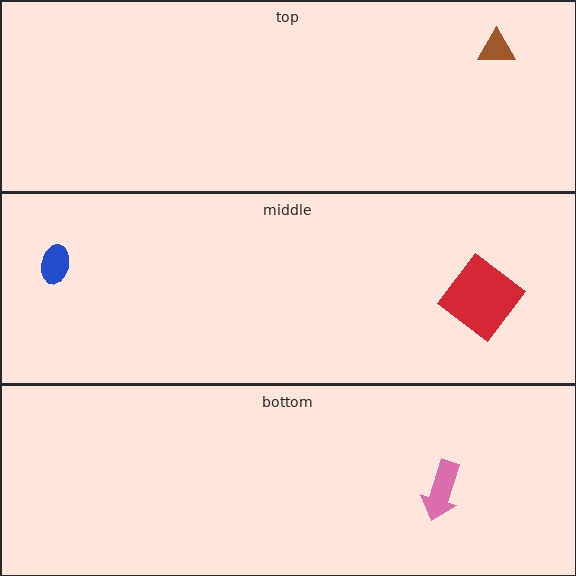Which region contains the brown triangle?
The top region.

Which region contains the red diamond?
The middle region.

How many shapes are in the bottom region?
1.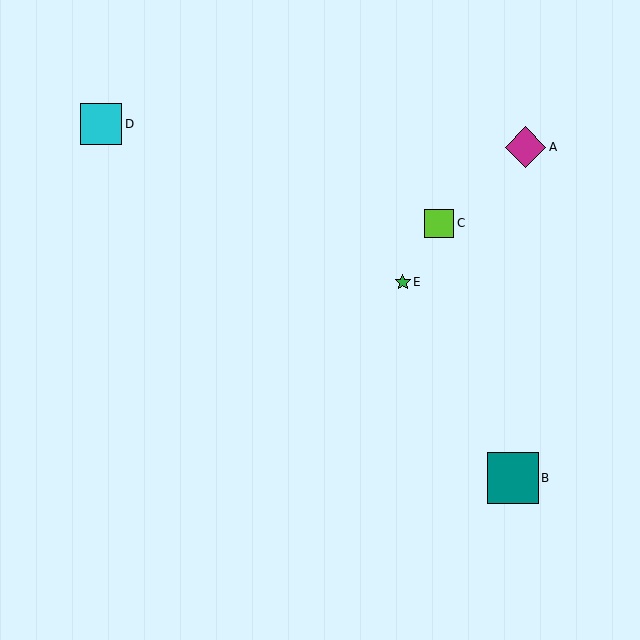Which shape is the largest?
The teal square (labeled B) is the largest.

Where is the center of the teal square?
The center of the teal square is at (513, 478).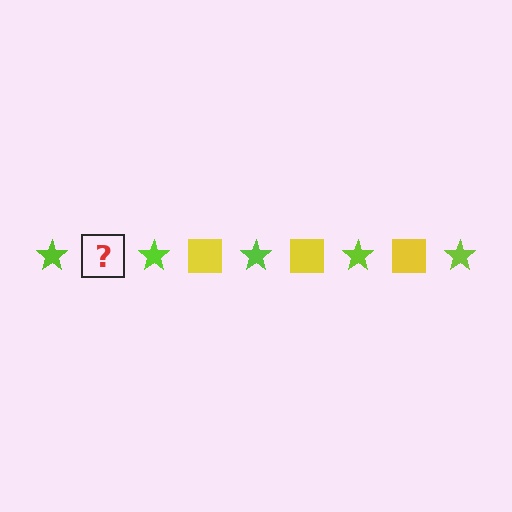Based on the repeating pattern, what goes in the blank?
The blank should be a yellow square.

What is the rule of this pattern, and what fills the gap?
The rule is that the pattern alternates between lime star and yellow square. The gap should be filled with a yellow square.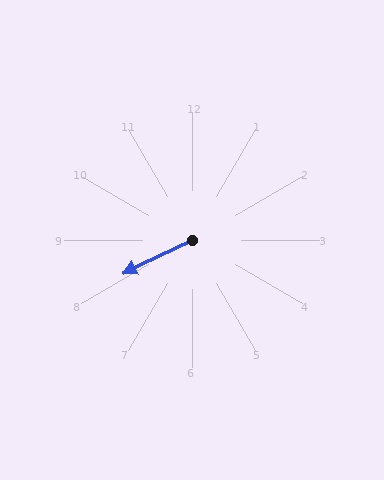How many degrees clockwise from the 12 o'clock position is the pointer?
Approximately 244 degrees.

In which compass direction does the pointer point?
Southwest.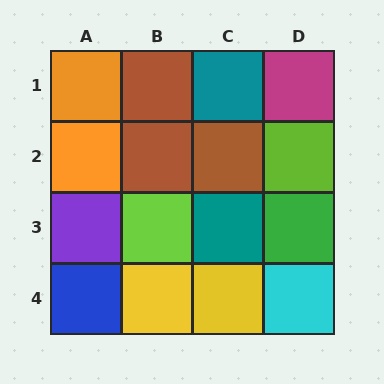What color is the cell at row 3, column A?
Purple.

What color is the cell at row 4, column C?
Yellow.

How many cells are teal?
2 cells are teal.